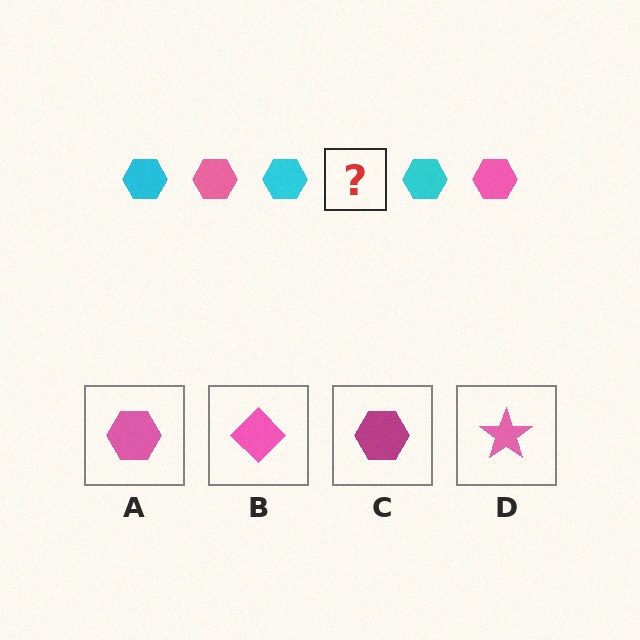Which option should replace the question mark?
Option A.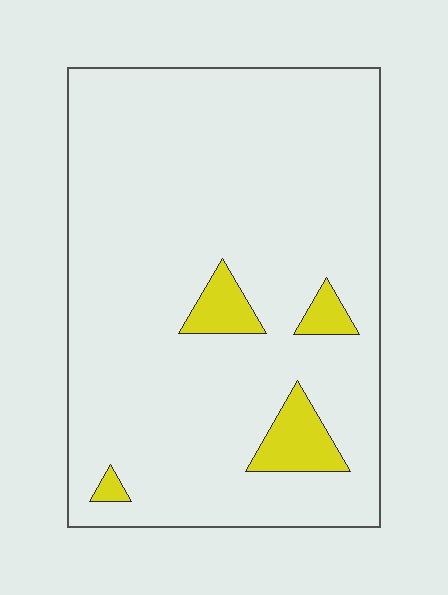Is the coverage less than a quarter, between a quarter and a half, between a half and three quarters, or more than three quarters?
Less than a quarter.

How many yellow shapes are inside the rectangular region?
4.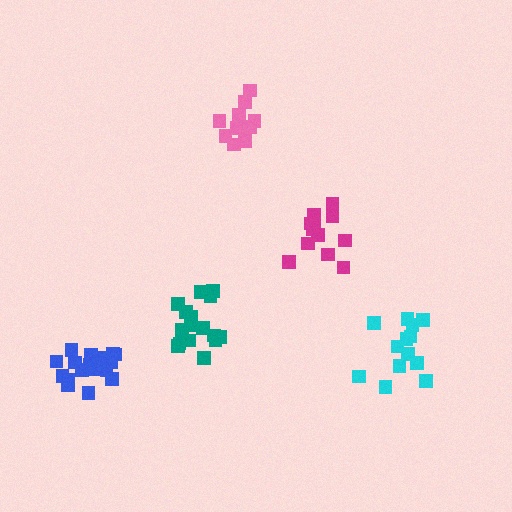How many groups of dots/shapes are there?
There are 5 groups.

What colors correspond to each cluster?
The clusters are colored: pink, teal, cyan, magenta, blue.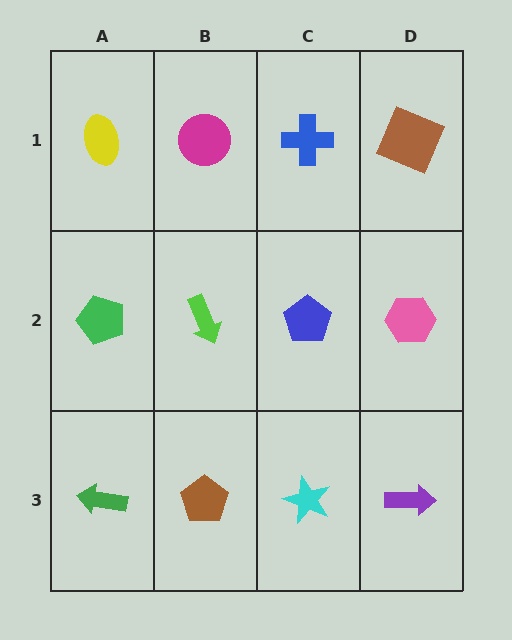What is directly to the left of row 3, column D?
A cyan star.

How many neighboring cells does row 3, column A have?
2.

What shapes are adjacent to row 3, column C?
A blue pentagon (row 2, column C), a brown pentagon (row 3, column B), a purple arrow (row 3, column D).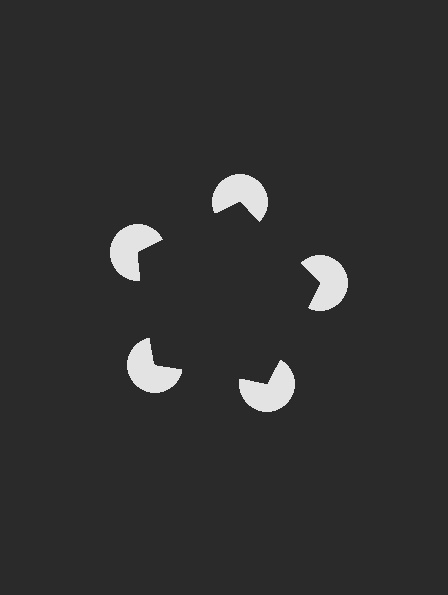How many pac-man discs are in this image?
There are 5 — one at each vertex of the illusory pentagon.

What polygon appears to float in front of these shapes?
An illusory pentagon — its edges are inferred from the aligned wedge cuts in the pac-man discs, not physically drawn.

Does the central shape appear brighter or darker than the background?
It typically appears slightly darker than the background, even though no actual brightness change is drawn.